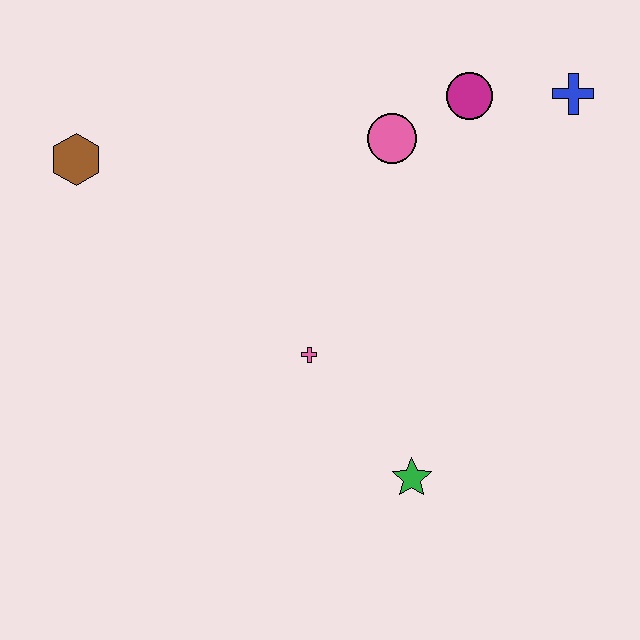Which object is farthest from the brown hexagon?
The blue cross is farthest from the brown hexagon.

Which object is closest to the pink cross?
The green star is closest to the pink cross.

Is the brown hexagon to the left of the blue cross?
Yes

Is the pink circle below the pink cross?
No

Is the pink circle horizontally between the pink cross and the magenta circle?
Yes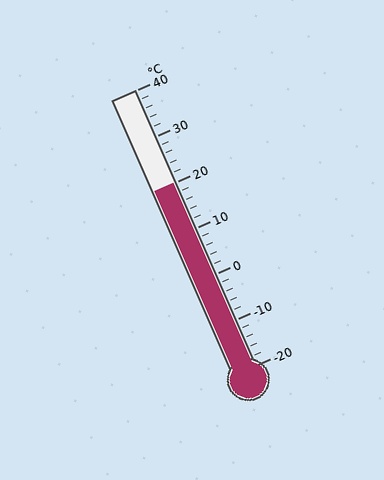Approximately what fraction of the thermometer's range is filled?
The thermometer is filled to approximately 65% of its range.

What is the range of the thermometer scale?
The thermometer scale ranges from -20°C to 40°C.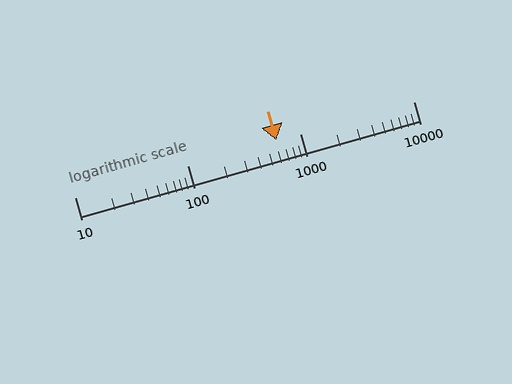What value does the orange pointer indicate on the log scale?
The pointer indicates approximately 610.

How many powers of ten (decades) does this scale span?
The scale spans 3 decades, from 10 to 10000.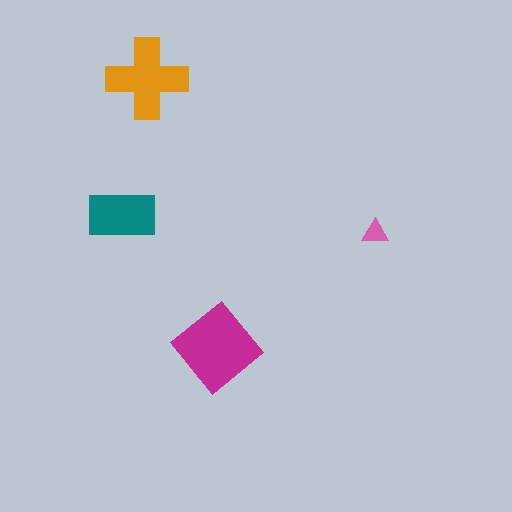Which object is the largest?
The magenta diamond.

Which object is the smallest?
The pink triangle.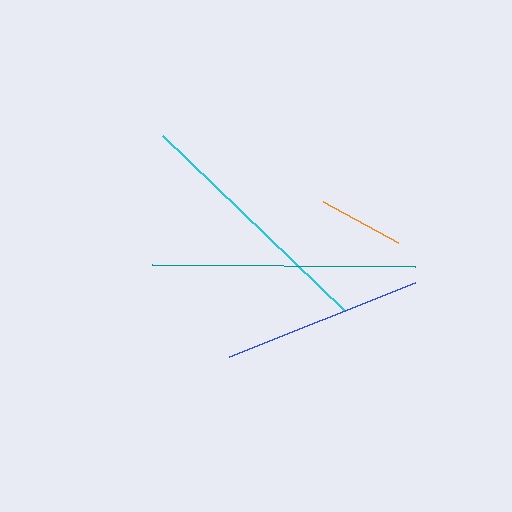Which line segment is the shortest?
The orange line is the shortest at approximately 85 pixels.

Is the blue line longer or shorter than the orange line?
The blue line is longer than the orange line.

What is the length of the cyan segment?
The cyan segment is approximately 252 pixels long.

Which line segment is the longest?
The teal line is the longest at approximately 262 pixels.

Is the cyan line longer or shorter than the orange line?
The cyan line is longer than the orange line.